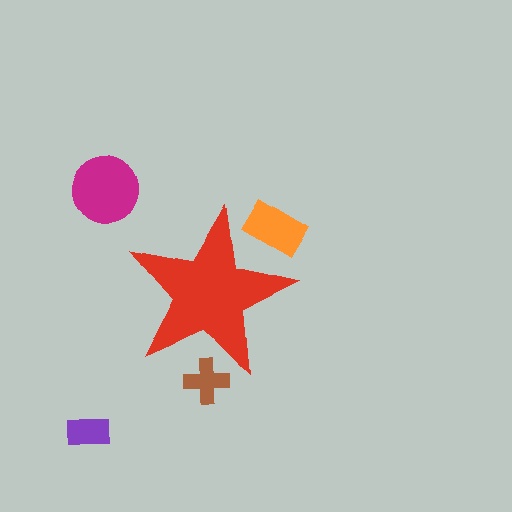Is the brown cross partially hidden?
Yes, the brown cross is partially hidden behind the red star.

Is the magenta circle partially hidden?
No, the magenta circle is fully visible.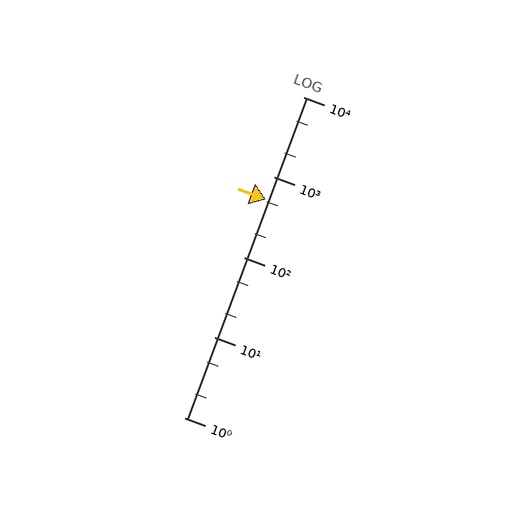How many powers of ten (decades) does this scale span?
The scale spans 4 decades, from 1 to 10000.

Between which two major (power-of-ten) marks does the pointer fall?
The pointer is between 100 and 1000.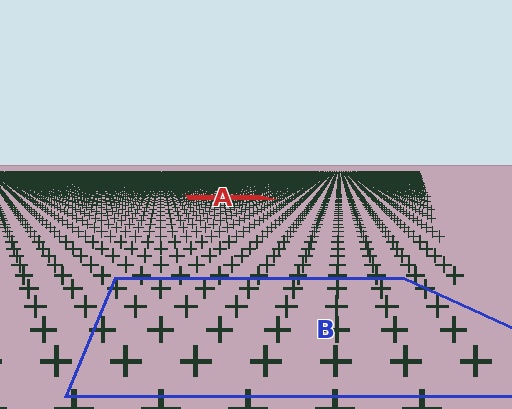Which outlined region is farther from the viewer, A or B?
Region A is farther from the viewer — the texture elements inside it appear smaller and more densely packed.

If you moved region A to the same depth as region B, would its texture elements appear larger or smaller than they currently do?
They would appear larger. At a closer depth, the same texture elements are projected at a bigger on-screen size.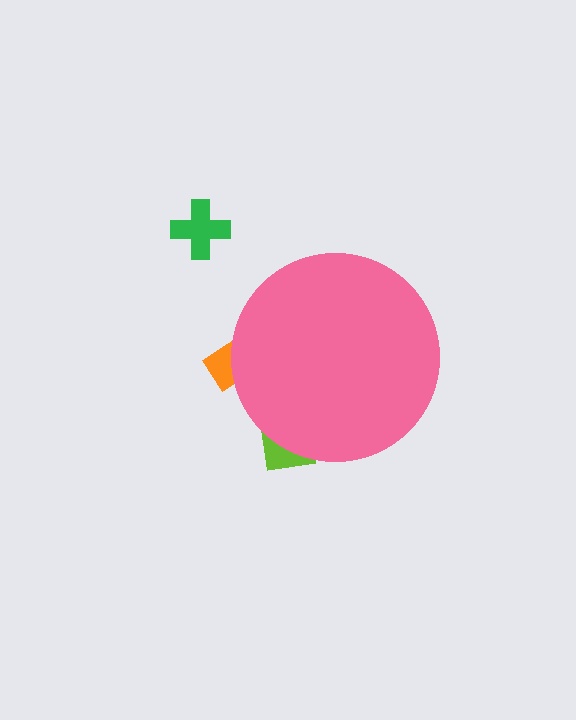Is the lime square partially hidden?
Yes, the lime square is partially hidden behind the pink circle.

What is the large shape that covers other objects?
A pink circle.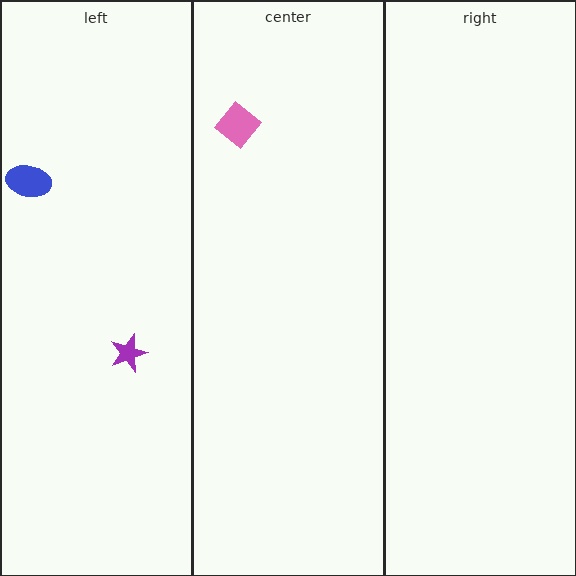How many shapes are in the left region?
2.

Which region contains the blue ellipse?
The left region.